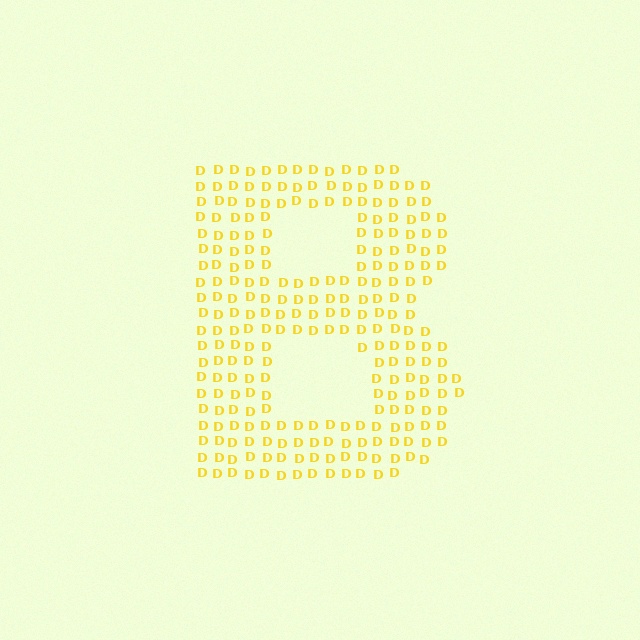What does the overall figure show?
The overall figure shows the letter B.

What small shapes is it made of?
It is made of small letter D's.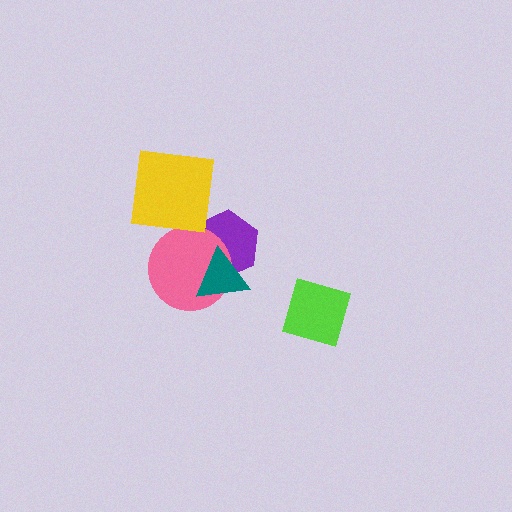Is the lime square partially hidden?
No, no other shape covers it.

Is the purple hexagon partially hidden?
Yes, it is partially covered by another shape.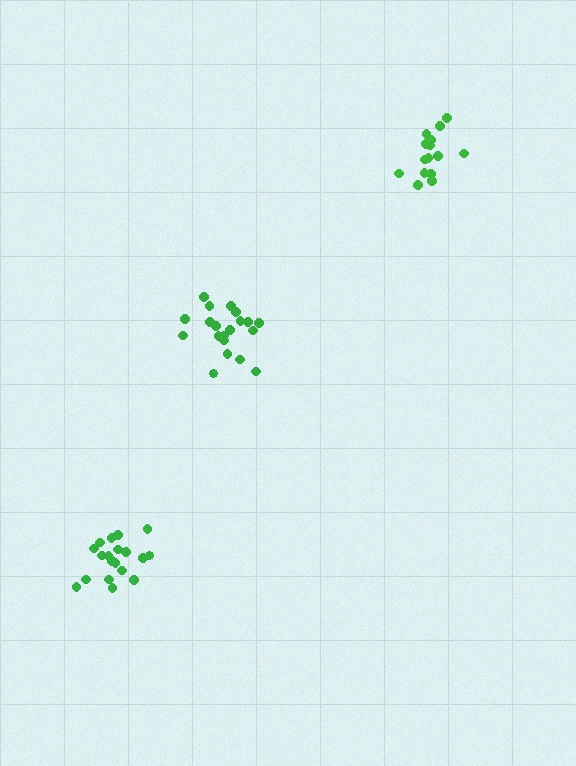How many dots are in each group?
Group 1: 15 dots, Group 2: 19 dots, Group 3: 20 dots (54 total).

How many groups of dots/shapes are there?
There are 3 groups.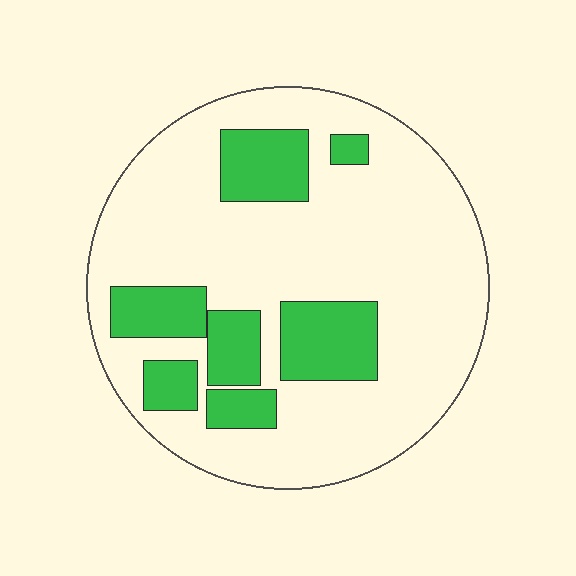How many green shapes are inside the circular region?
7.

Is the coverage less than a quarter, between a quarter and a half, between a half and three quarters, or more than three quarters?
Less than a quarter.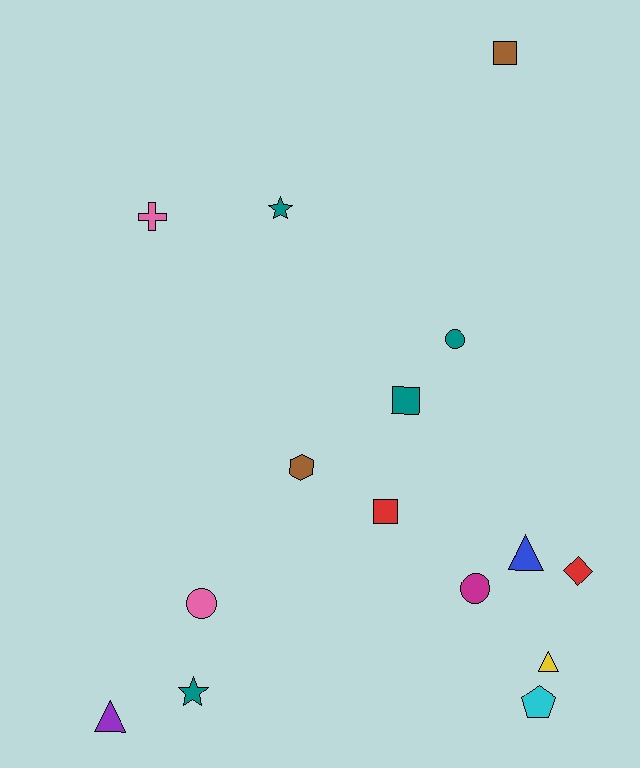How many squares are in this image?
There are 3 squares.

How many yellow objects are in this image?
There is 1 yellow object.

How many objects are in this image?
There are 15 objects.